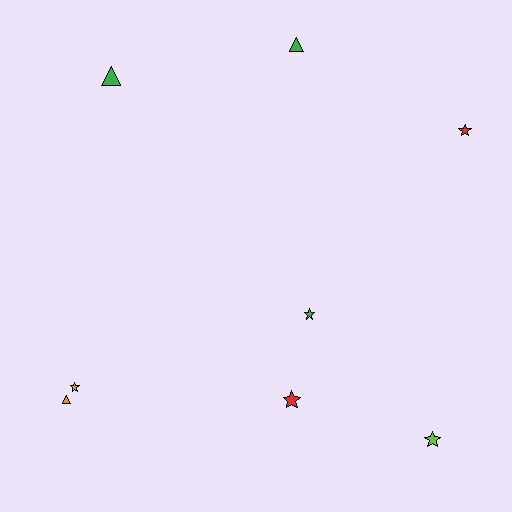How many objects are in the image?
There are 8 objects.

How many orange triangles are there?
There is 1 orange triangle.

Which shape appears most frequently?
Star, with 5 objects.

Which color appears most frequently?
Green, with 3 objects.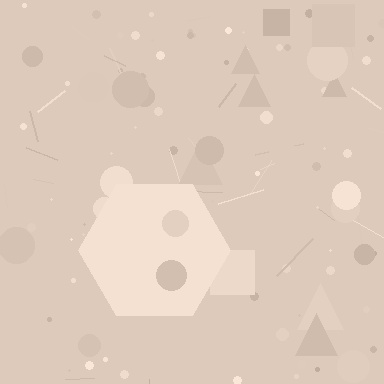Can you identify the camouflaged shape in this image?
The camouflaged shape is a hexagon.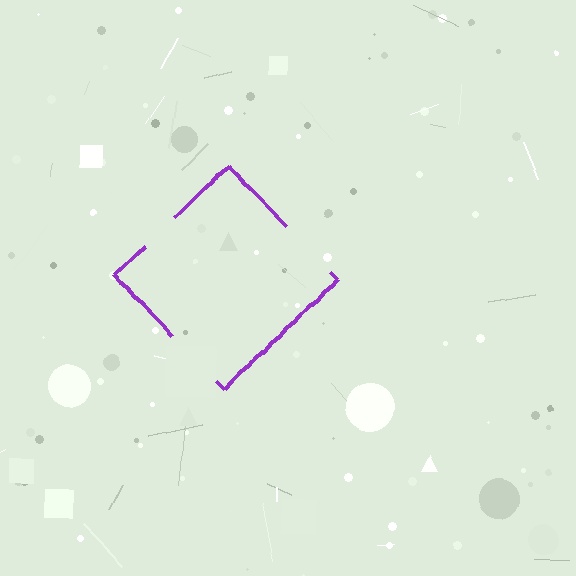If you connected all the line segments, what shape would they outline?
They would outline a diamond.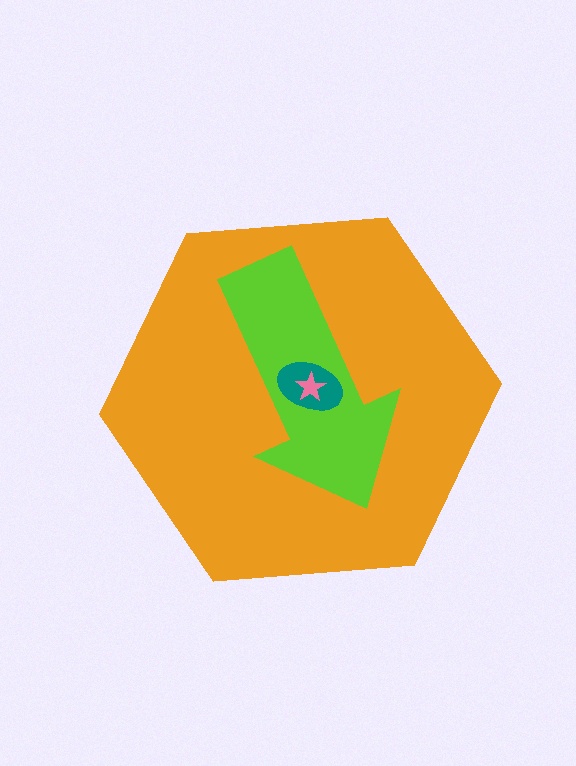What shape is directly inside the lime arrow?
The teal ellipse.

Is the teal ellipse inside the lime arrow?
Yes.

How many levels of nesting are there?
4.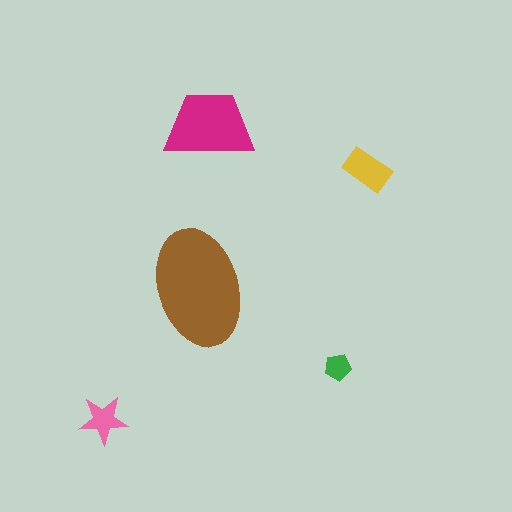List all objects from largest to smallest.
The brown ellipse, the magenta trapezoid, the yellow rectangle, the pink star, the green pentagon.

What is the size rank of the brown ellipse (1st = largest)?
1st.